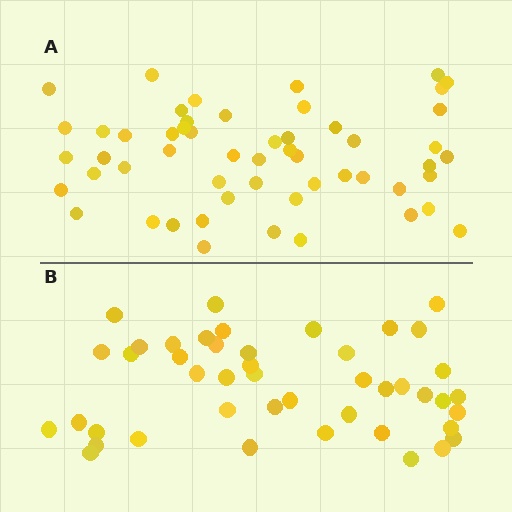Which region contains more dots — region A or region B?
Region A (the top region) has more dots.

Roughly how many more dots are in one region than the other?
Region A has roughly 8 or so more dots than region B.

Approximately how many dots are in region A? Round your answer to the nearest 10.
About 50 dots. (The exact count is 54, which rounds to 50.)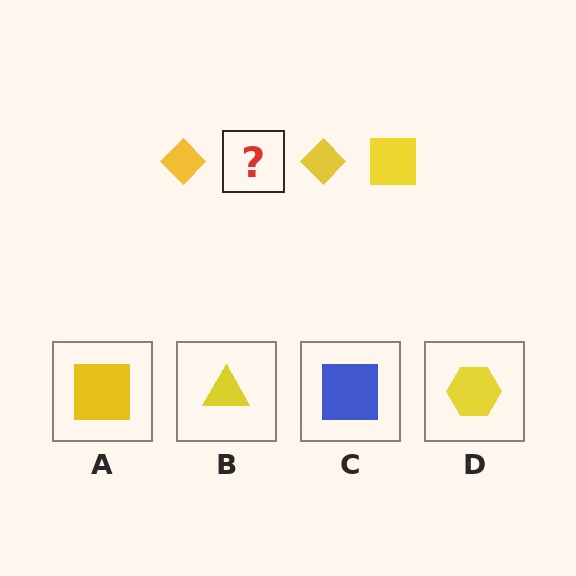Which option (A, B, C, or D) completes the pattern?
A.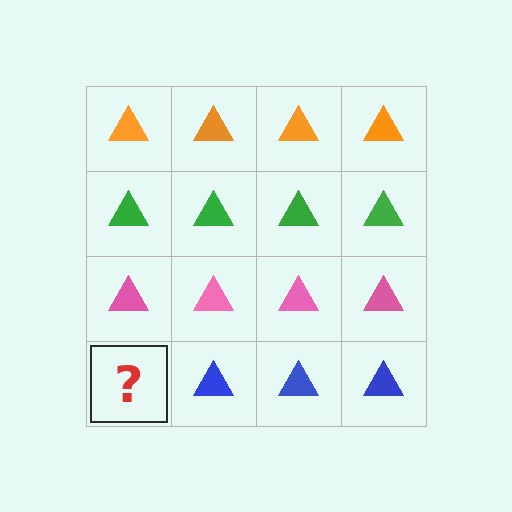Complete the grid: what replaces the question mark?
The question mark should be replaced with a blue triangle.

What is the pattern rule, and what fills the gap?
The rule is that each row has a consistent color. The gap should be filled with a blue triangle.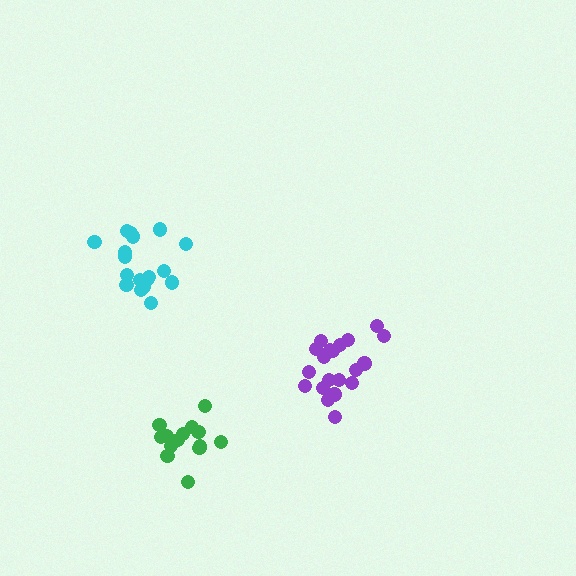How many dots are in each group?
Group 1: 15 dots, Group 2: 20 dots, Group 3: 19 dots (54 total).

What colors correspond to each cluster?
The clusters are colored: green, purple, cyan.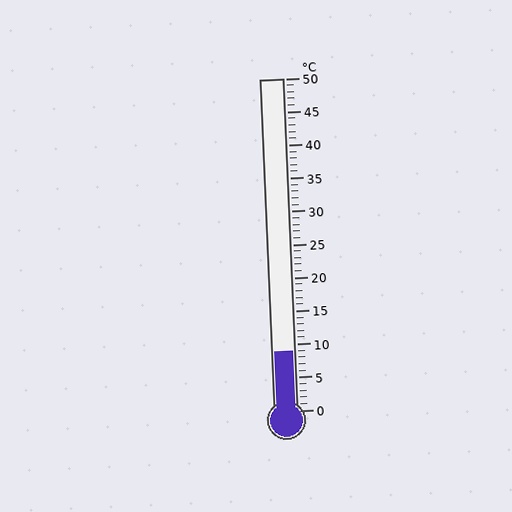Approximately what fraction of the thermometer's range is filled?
The thermometer is filled to approximately 20% of its range.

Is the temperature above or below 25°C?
The temperature is below 25°C.